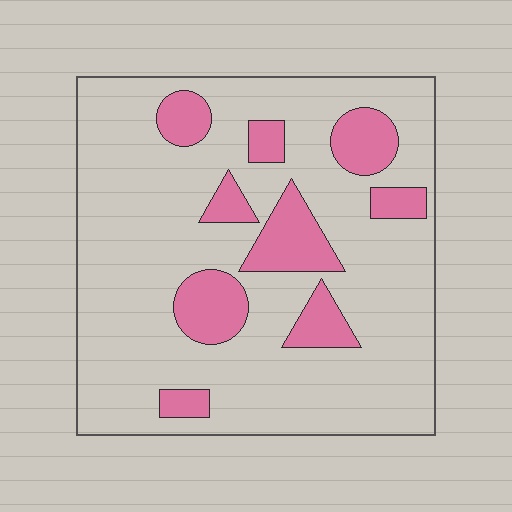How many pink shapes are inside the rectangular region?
9.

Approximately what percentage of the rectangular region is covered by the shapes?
Approximately 20%.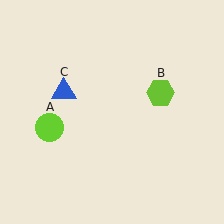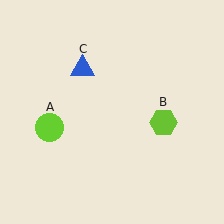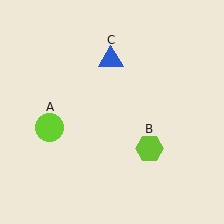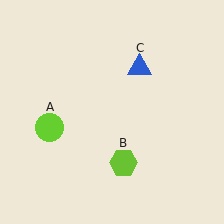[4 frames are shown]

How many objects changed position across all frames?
2 objects changed position: lime hexagon (object B), blue triangle (object C).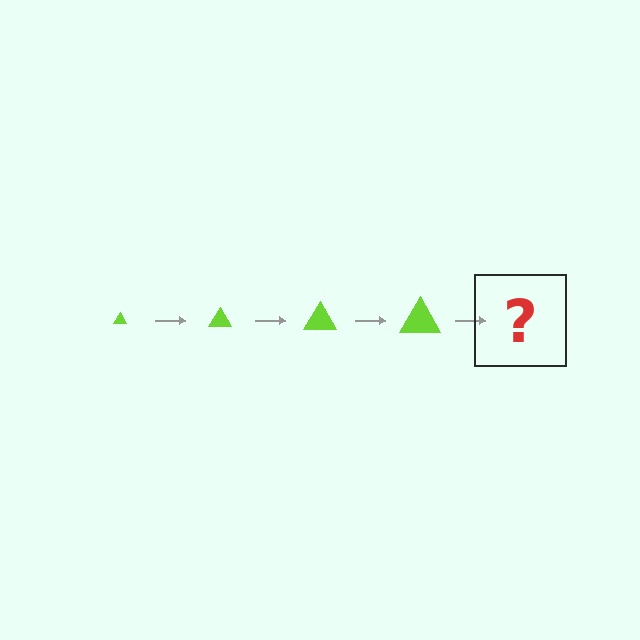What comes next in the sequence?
The next element should be a lime triangle, larger than the previous one.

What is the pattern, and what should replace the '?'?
The pattern is that the triangle gets progressively larger each step. The '?' should be a lime triangle, larger than the previous one.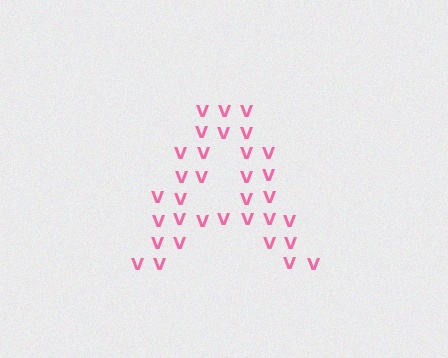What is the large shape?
The large shape is the letter A.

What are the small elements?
The small elements are letter V's.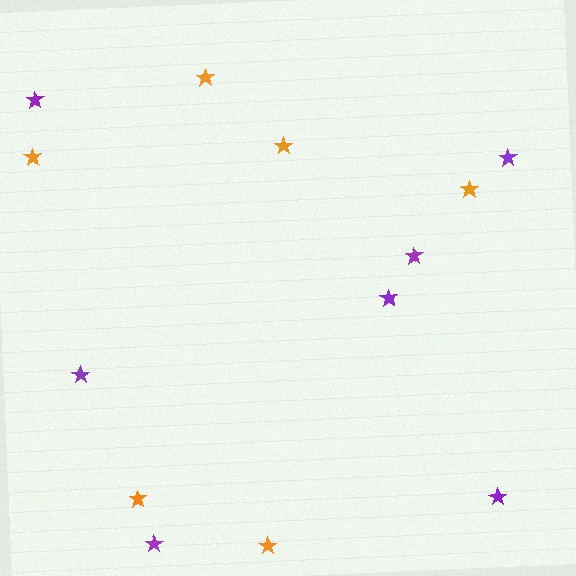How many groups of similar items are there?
There are 2 groups: one group of orange stars (6) and one group of purple stars (7).